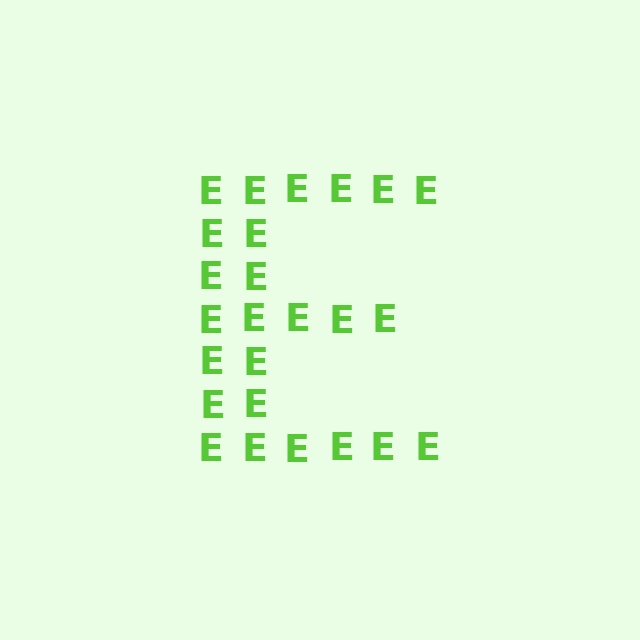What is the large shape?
The large shape is the letter E.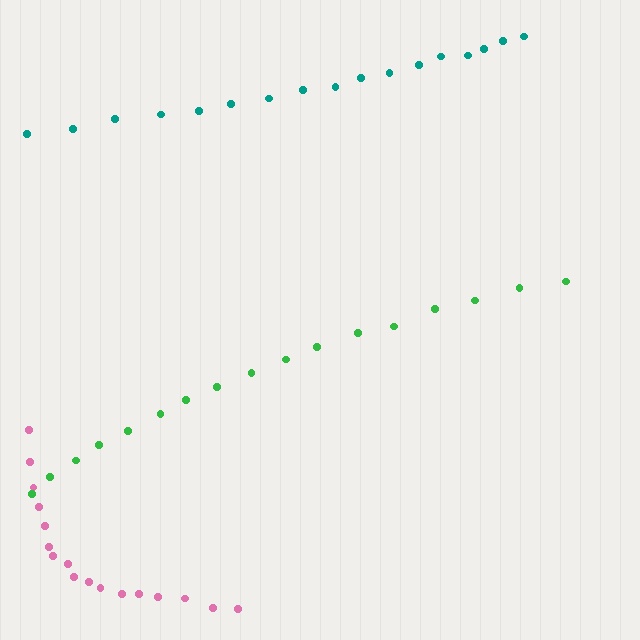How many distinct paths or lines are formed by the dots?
There are 3 distinct paths.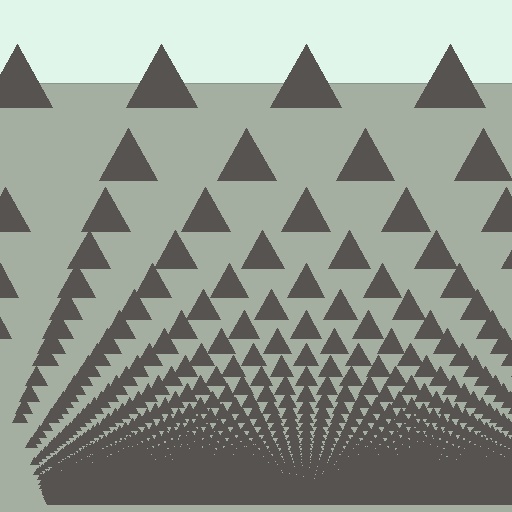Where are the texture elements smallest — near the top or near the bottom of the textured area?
Near the bottom.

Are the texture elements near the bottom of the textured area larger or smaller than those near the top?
Smaller. The gradient is inverted — elements near the bottom are smaller and denser.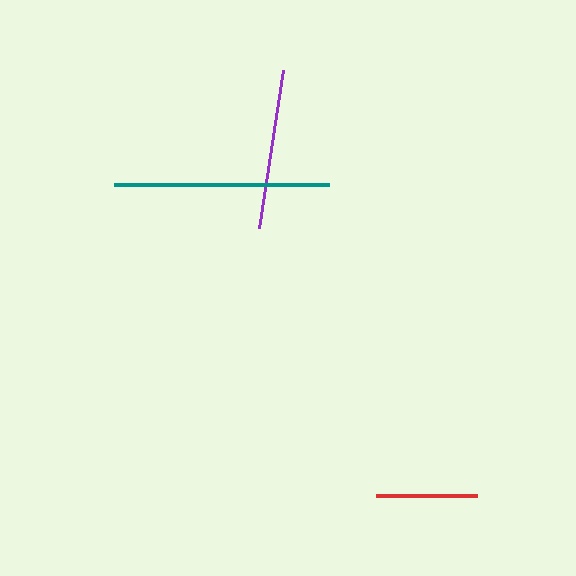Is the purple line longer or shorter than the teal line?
The teal line is longer than the purple line.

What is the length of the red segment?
The red segment is approximately 101 pixels long.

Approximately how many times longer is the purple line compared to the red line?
The purple line is approximately 1.6 times the length of the red line.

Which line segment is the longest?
The teal line is the longest at approximately 215 pixels.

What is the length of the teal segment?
The teal segment is approximately 215 pixels long.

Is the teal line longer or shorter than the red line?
The teal line is longer than the red line.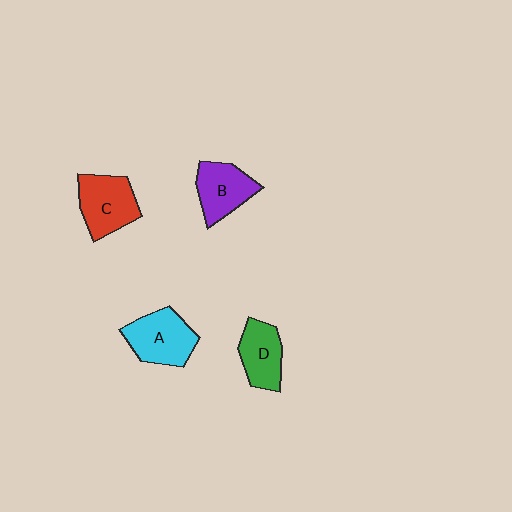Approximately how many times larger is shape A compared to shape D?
Approximately 1.2 times.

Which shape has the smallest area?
Shape D (green).